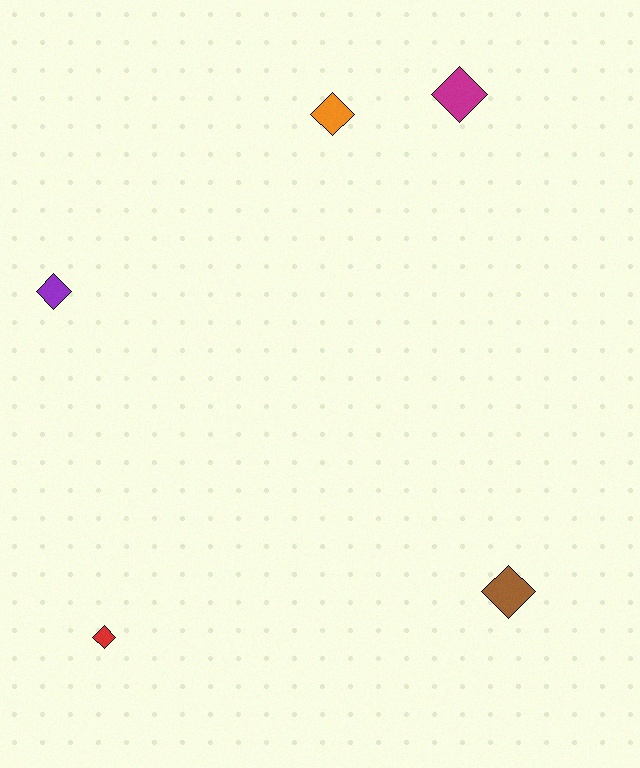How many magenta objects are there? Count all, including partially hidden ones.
There is 1 magenta object.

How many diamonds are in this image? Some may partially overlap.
There are 5 diamonds.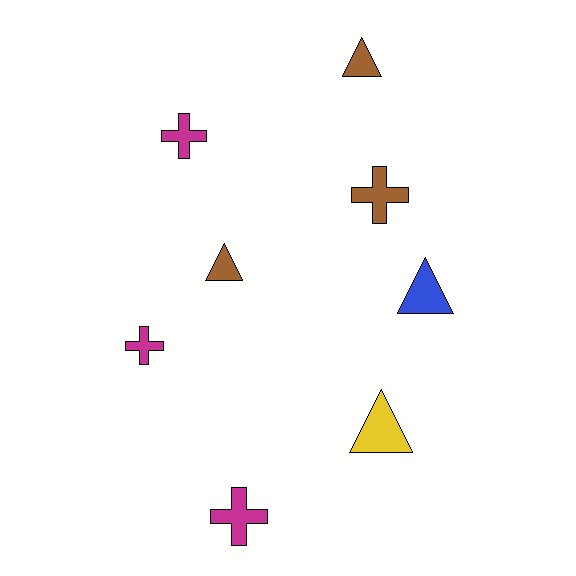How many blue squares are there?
There are no blue squares.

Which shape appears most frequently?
Cross, with 4 objects.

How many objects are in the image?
There are 8 objects.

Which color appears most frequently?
Magenta, with 3 objects.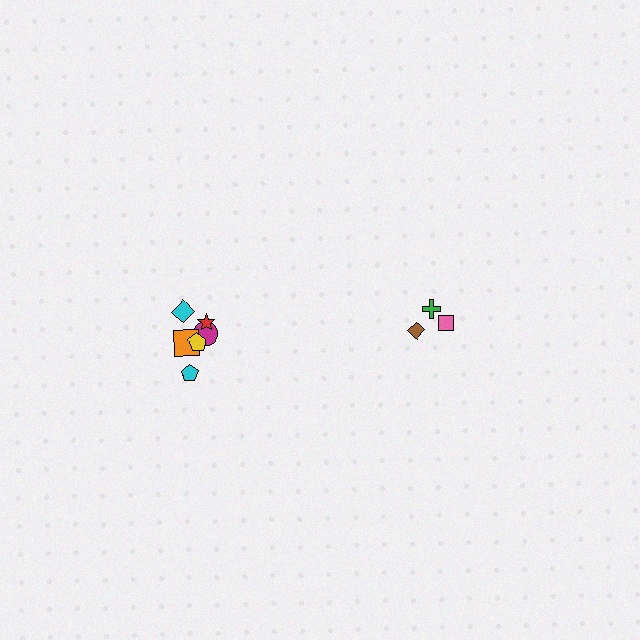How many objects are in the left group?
There are 6 objects.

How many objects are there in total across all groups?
There are 9 objects.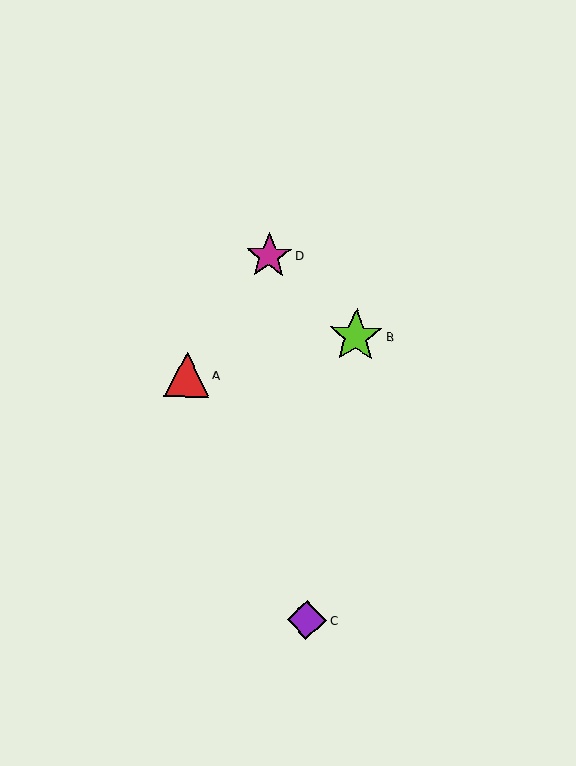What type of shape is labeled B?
Shape B is a lime star.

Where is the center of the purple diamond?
The center of the purple diamond is at (307, 620).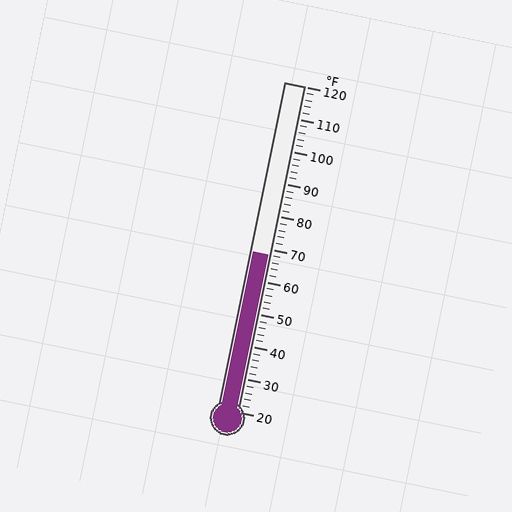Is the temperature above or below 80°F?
The temperature is below 80°F.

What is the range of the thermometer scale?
The thermometer scale ranges from 20°F to 120°F.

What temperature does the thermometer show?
The thermometer shows approximately 68°F.